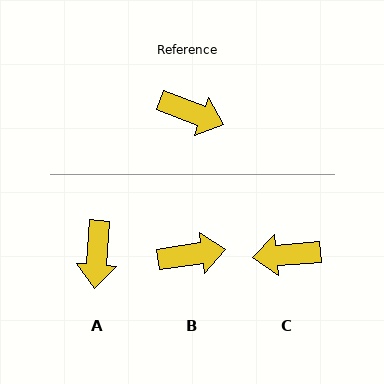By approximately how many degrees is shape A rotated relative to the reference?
Approximately 73 degrees clockwise.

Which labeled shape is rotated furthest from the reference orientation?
C, about 154 degrees away.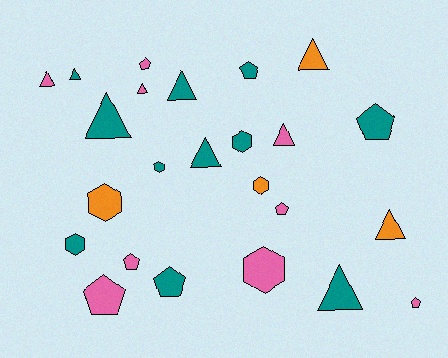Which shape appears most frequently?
Triangle, with 10 objects.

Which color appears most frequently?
Teal, with 11 objects.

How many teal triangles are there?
There are 5 teal triangles.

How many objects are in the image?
There are 24 objects.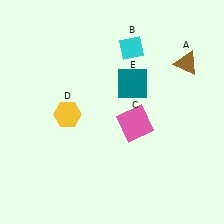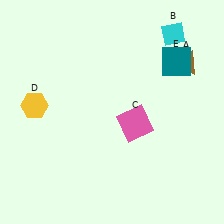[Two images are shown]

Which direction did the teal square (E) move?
The teal square (E) moved right.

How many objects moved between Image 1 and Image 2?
3 objects moved between the two images.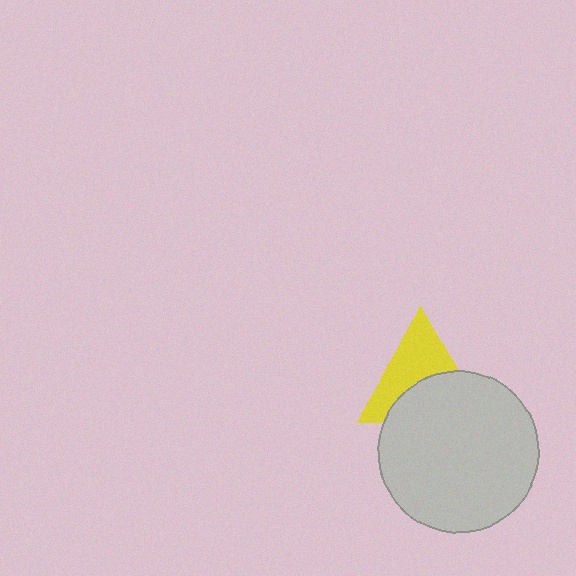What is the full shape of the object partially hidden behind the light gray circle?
The partially hidden object is a yellow triangle.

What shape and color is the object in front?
The object in front is a light gray circle.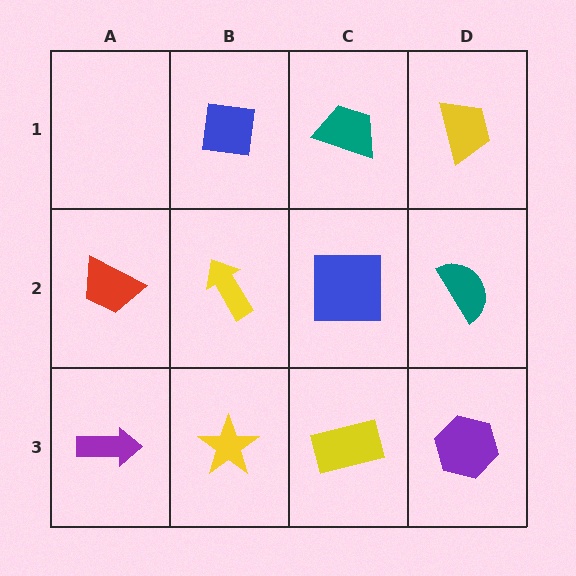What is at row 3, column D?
A purple hexagon.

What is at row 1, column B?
A blue square.